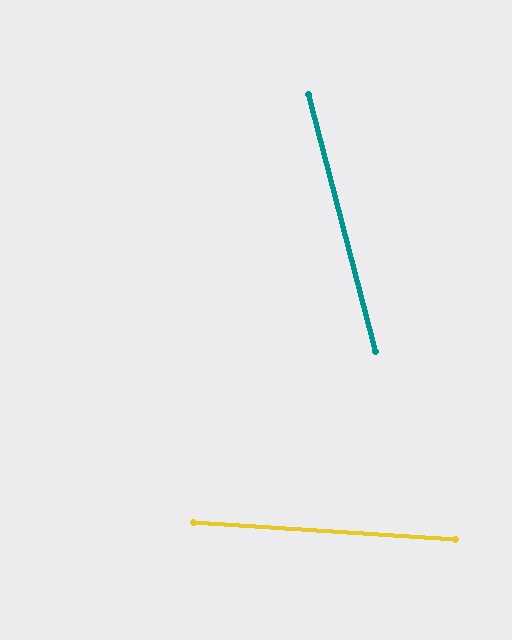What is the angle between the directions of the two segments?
Approximately 71 degrees.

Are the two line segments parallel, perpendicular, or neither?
Neither parallel nor perpendicular — they differ by about 71°.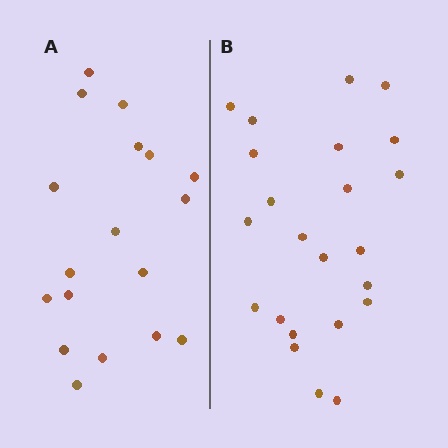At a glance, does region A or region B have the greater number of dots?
Region B (the right region) has more dots.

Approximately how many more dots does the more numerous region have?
Region B has about 5 more dots than region A.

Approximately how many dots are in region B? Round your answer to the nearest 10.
About 20 dots. (The exact count is 23, which rounds to 20.)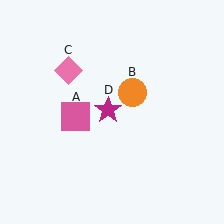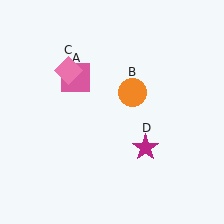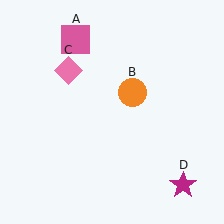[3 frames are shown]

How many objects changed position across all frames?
2 objects changed position: pink square (object A), magenta star (object D).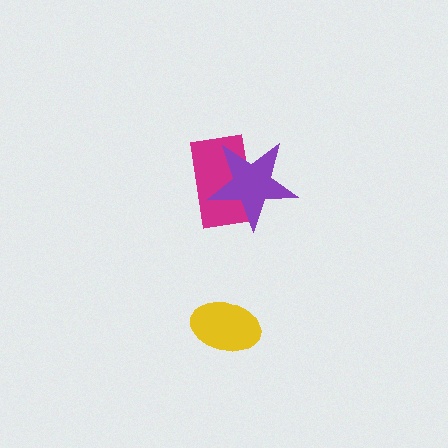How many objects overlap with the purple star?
1 object overlaps with the purple star.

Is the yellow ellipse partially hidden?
No, no other shape covers it.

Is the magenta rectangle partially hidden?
Yes, it is partially covered by another shape.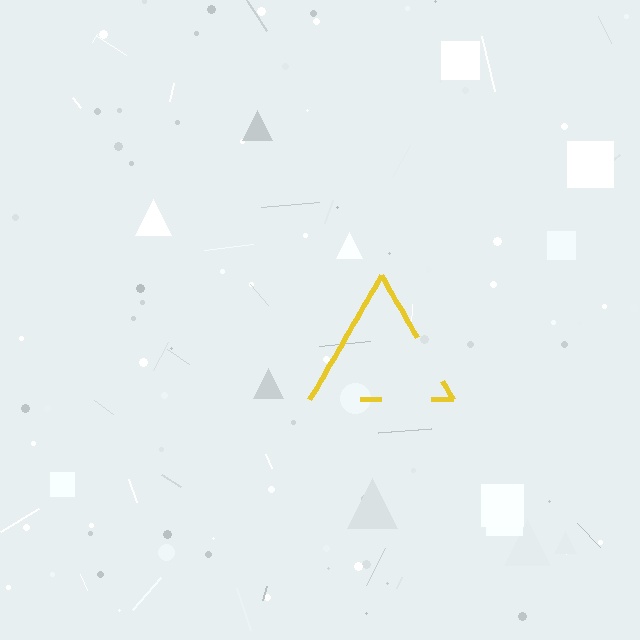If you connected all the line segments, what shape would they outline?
They would outline a triangle.